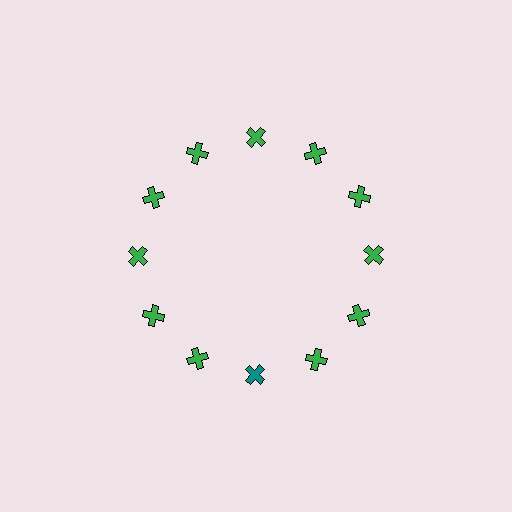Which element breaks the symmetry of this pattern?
The teal cross at roughly the 6 o'clock position breaks the symmetry. All other shapes are green crosses.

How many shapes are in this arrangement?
There are 12 shapes arranged in a ring pattern.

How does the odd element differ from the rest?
It has a different color: teal instead of green.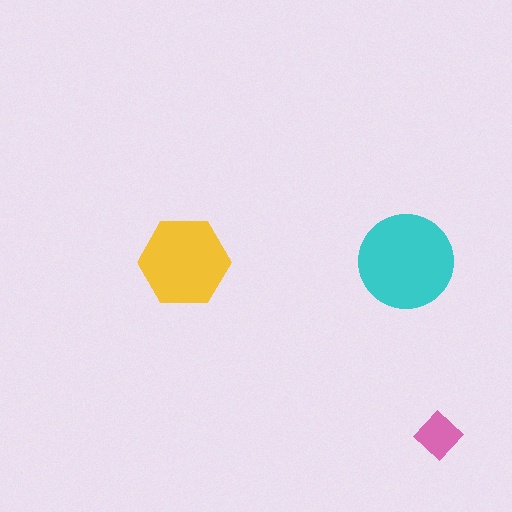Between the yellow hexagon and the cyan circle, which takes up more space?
The cyan circle.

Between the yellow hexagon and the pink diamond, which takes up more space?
The yellow hexagon.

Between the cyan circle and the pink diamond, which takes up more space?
The cyan circle.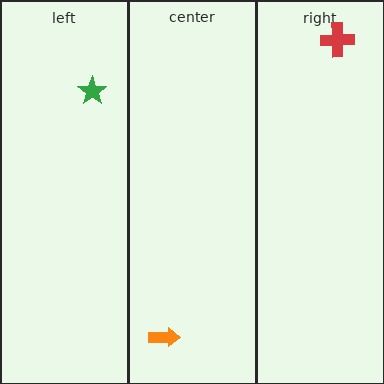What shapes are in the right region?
The red cross.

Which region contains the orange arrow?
The center region.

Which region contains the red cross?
The right region.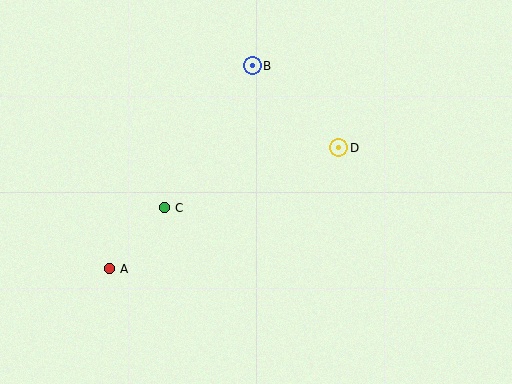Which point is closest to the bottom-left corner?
Point A is closest to the bottom-left corner.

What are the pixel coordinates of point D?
Point D is at (339, 148).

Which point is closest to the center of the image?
Point C at (164, 208) is closest to the center.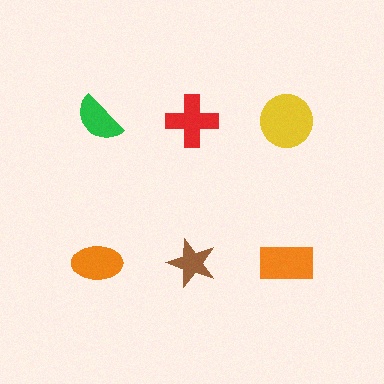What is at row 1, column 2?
A red cross.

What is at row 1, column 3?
A yellow circle.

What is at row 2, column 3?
An orange rectangle.